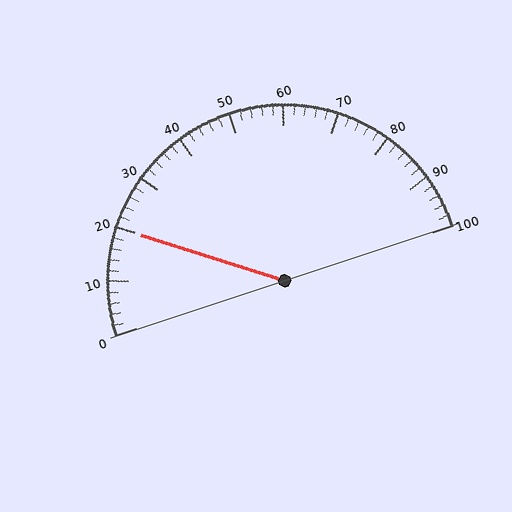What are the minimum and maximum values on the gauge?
The gauge ranges from 0 to 100.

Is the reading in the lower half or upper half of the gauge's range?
The reading is in the lower half of the range (0 to 100).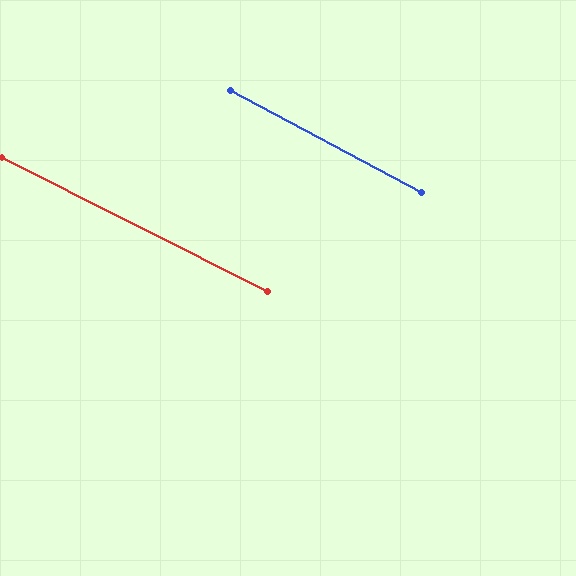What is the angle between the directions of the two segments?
Approximately 1 degree.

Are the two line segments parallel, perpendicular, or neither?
Parallel — their directions differ by only 1.4°.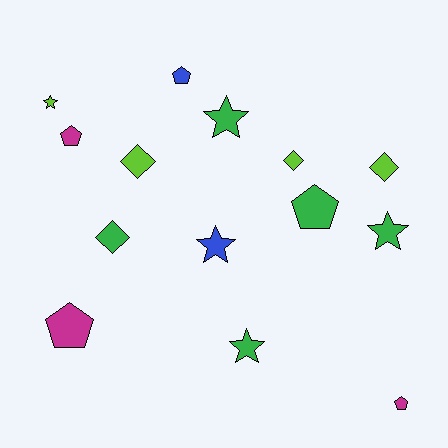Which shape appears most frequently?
Star, with 5 objects.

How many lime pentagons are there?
There are no lime pentagons.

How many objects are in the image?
There are 14 objects.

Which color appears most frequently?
Green, with 5 objects.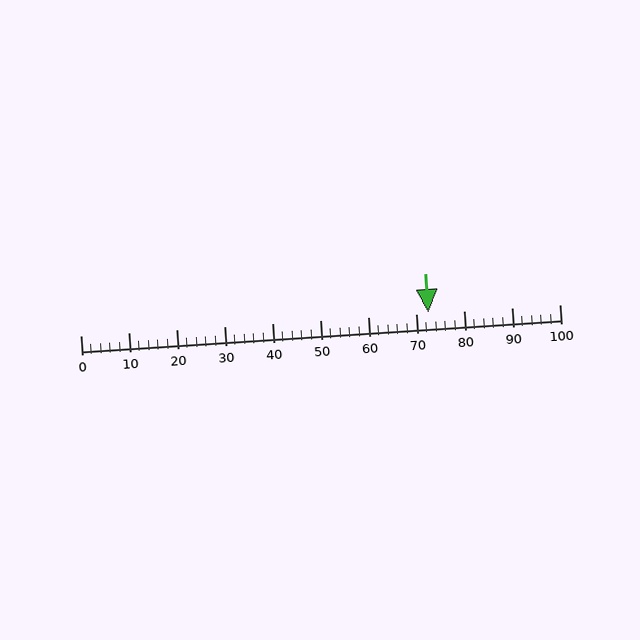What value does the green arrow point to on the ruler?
The green arrow points to approximately 72.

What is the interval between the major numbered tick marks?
The major tick marks are spaced 10 units apart.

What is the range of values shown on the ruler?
The ruler shows values from 0 to 100.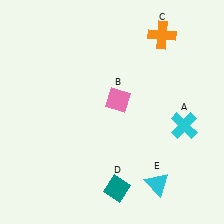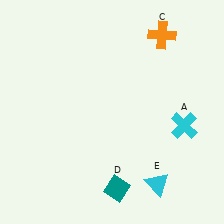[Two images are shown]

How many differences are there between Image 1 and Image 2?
There is 1 difference between the two images.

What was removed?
The pink diamond (B) was removed in Image 2.